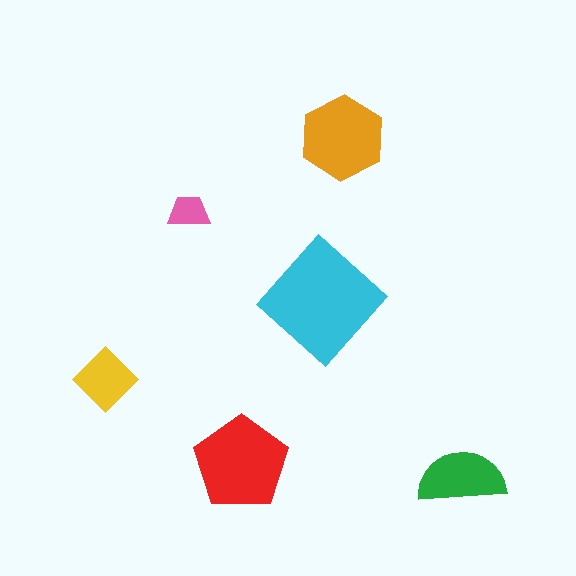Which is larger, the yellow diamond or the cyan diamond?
The cyan diamond.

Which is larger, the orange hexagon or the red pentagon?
The red pentagon.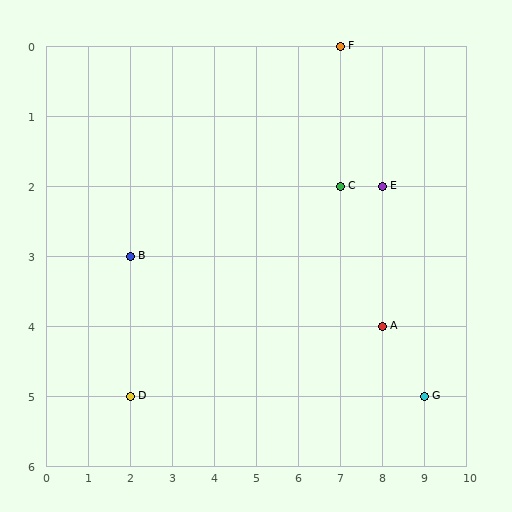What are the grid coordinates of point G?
Point G is at grid coordinates (9, 5).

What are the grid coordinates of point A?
Point A is at grid coordinates (8, 4).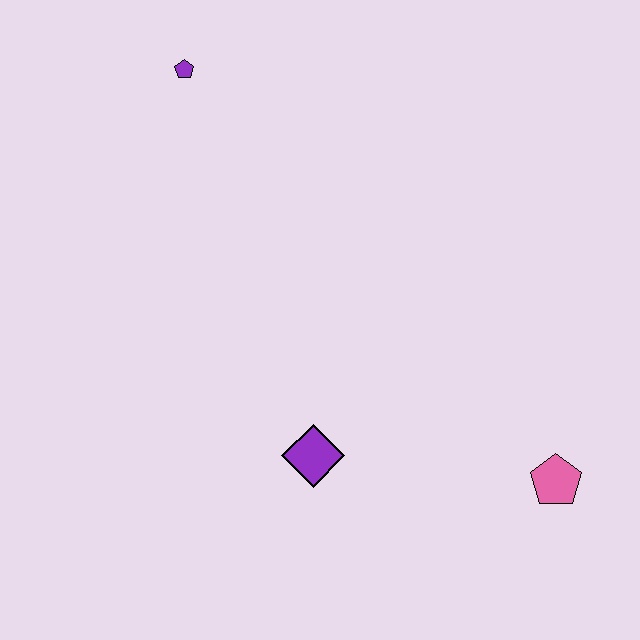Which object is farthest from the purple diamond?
The purple pentagon is farthest from the purple diamond.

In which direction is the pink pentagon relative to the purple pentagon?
The pink pentagon is below the purple pentagon.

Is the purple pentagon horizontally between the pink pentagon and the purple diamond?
No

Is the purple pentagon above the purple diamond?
Yes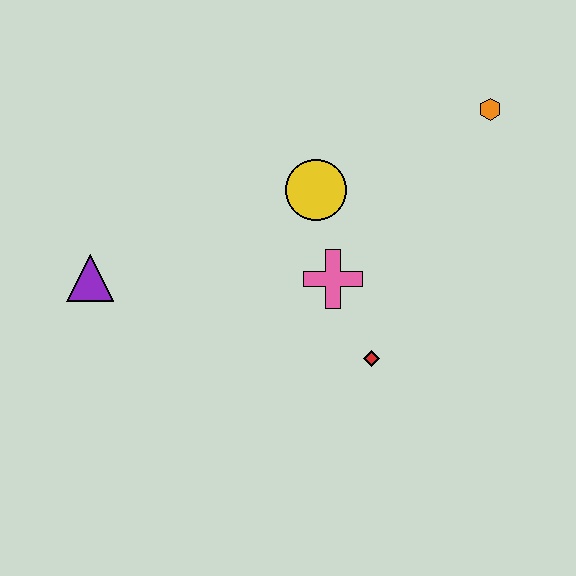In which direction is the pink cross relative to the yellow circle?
The pink cross is below the yellow circle.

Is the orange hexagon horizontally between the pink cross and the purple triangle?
No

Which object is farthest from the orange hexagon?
The purple triangle is farthest from the orange hexagon.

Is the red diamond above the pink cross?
No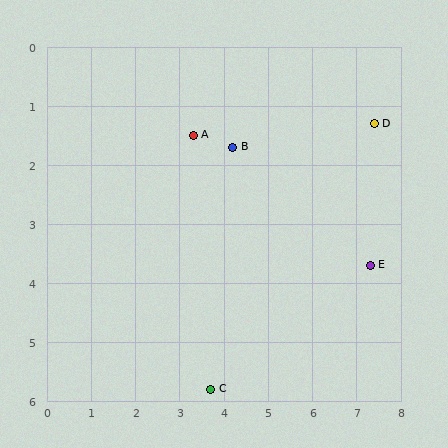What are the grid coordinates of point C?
Point C is at approximately (3.7, 5.8).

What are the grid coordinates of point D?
Point D is at approximately (7.4, 1.3).